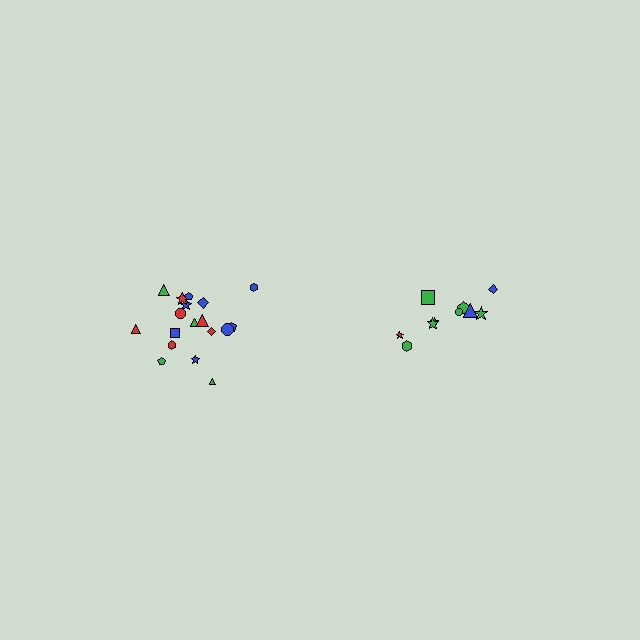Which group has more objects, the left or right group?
The left group.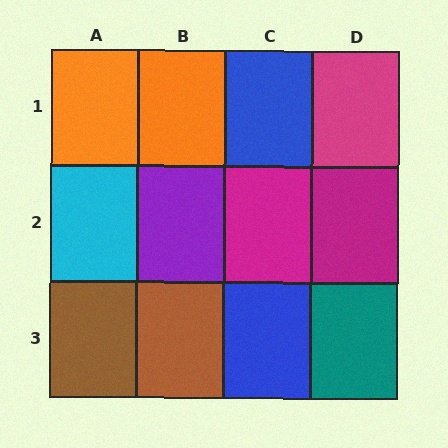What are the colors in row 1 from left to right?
Orange, orange, blue, magenta.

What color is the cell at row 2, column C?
Magenta.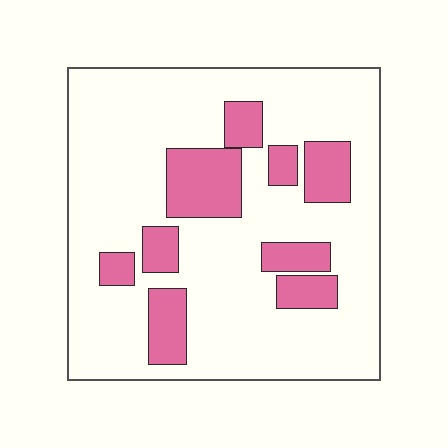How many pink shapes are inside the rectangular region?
9.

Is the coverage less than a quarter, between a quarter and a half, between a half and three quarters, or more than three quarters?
Less than a quarter.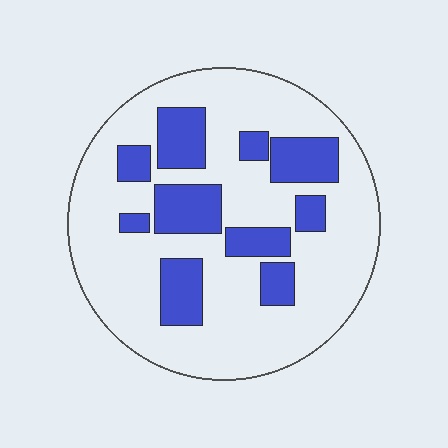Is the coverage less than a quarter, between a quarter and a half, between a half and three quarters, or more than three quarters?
Between a quarter and a half.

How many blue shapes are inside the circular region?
10.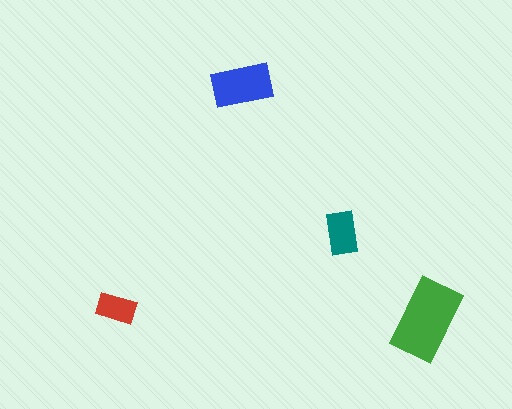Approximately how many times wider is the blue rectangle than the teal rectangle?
About 1.5 times wider.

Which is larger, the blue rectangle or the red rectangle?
The blue one.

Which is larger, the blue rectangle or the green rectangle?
The green one.